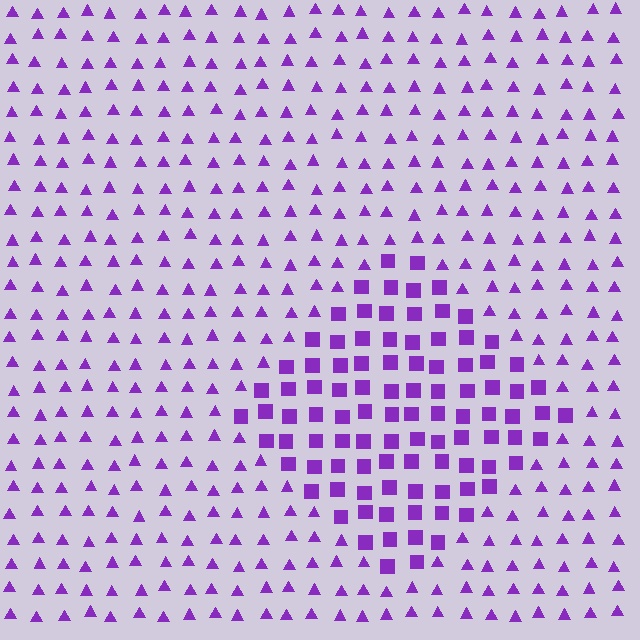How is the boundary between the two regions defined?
The boundary is defined by a change in element shape: squares inside vs. triangles outside. All elements share the same color and spacing.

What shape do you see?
I see a diamond.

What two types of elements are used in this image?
The image uses squares inside the diamond region and triangles outside it.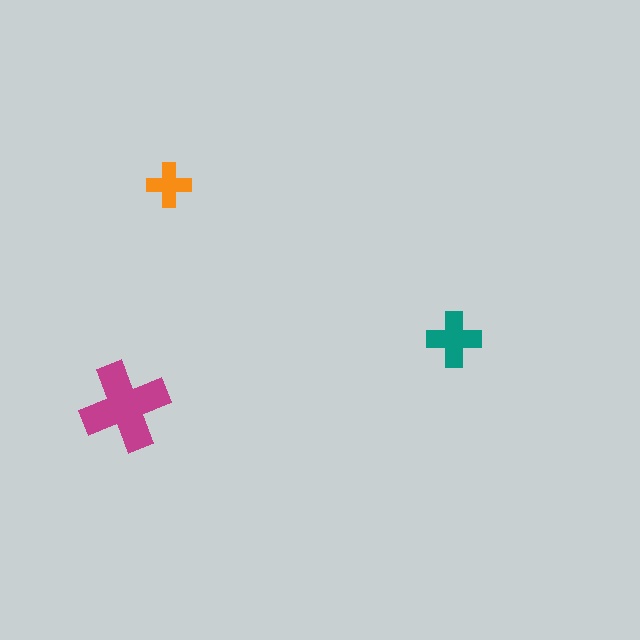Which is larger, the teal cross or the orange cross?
The teal one.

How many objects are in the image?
There are 3 objects in the image.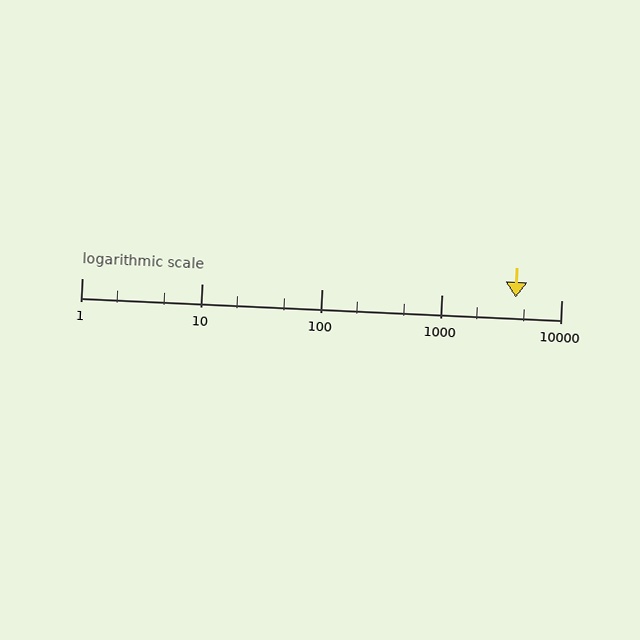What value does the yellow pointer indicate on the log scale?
The pointer indicates approximately 4200.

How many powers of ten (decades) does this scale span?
The scale spans 4 decades, from 1 to 10000.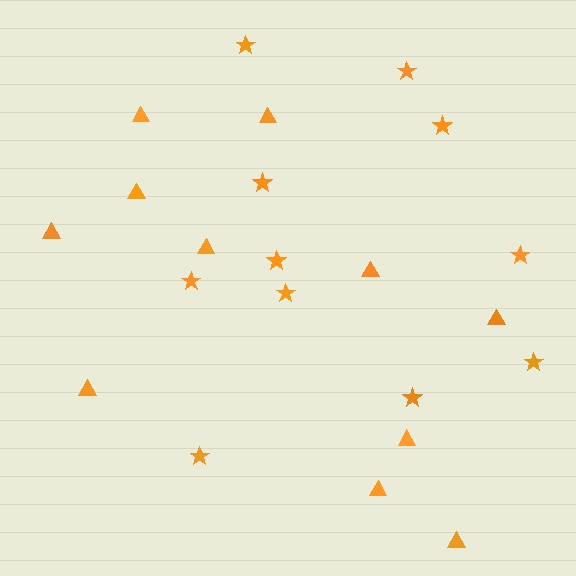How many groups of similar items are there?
There are 2 groups: one group of triangles (11) and one group of stars (11).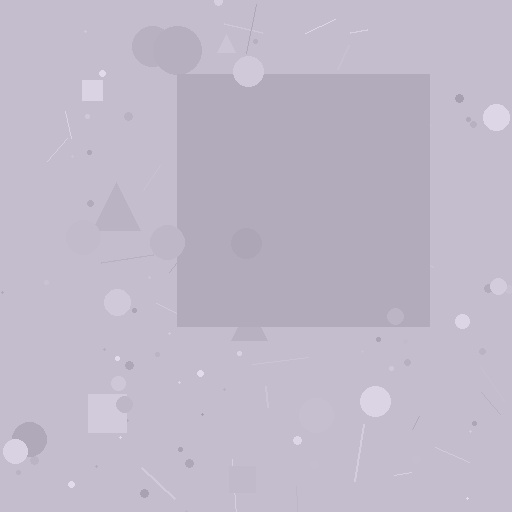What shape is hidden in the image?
A square is hidden in the image.